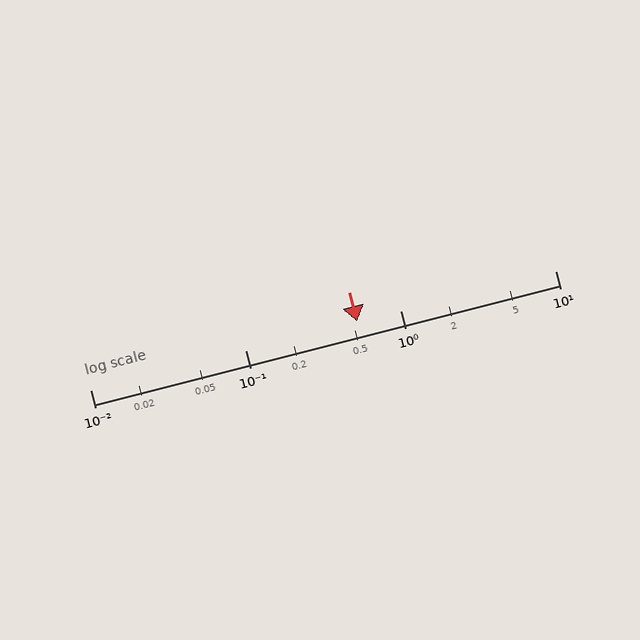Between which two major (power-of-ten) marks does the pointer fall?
The pointer is between 0.1 and 1.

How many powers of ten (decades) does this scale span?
The scale spans 3 decades, from 0.01 to 10.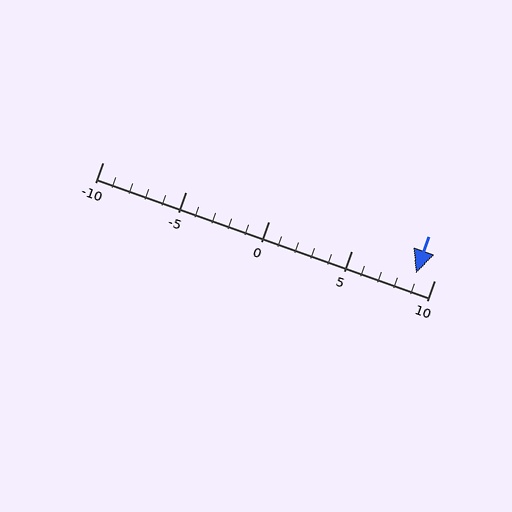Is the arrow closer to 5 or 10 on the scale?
The arrow is closer to 10.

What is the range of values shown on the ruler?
The ruler shows values from -10 to 10.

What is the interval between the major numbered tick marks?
The major tick marks are spaced 5 units apart.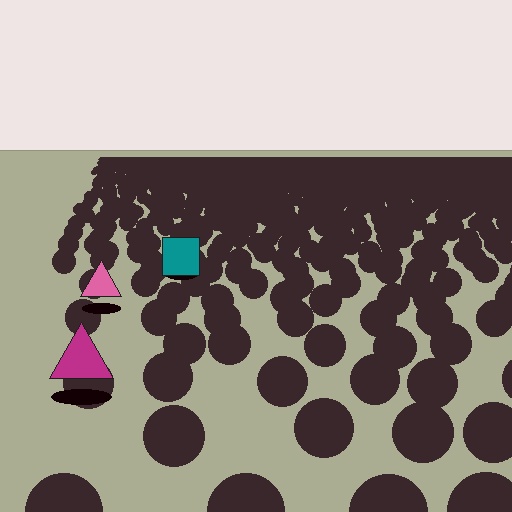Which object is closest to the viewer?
The magenta triangle is closest. The texture marks near it are larger and more spread out.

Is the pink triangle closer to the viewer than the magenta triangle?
No. The magenta triangle is closer — you can tell from the texture gradient: the ground texture is coarser near it.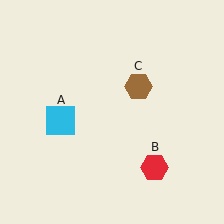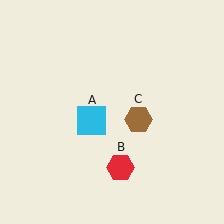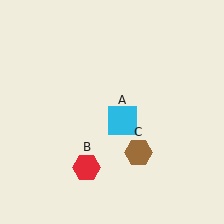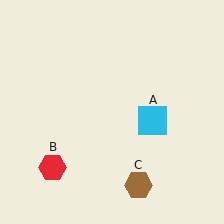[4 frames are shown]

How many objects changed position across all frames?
3 objects changed position: cyan square (object A), red hexagon (object B), brown hexagon (object C).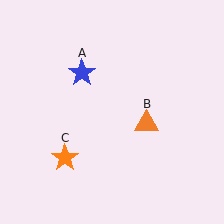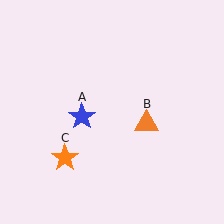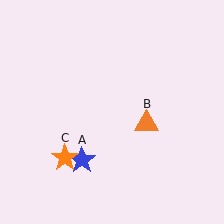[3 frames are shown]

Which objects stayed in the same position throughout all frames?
Orange triangle (object B) and orange star (object C) remained stationary.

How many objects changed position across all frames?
1 object changed position: blue star (object A).